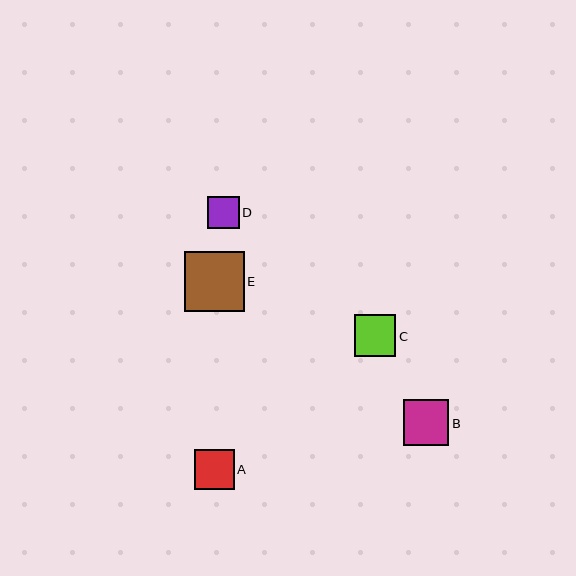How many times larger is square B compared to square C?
Square B is approximately 1.1 times the size of square C.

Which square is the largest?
Square E is the largest with a size of approximately 59 pixels.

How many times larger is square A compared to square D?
Square A is approximately 1.3 times the size of square D.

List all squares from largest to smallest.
From largest to smallest: E, B, C, A, D.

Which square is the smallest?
Square D is the smallest with a size of approximately 32 pixels.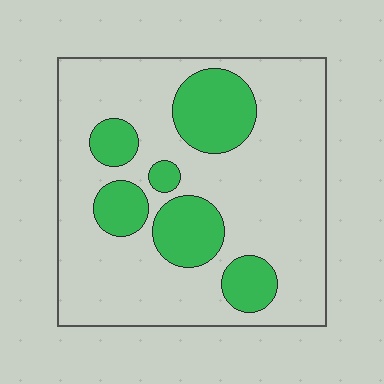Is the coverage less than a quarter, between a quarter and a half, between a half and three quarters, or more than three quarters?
Less than a quarter.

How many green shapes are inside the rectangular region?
6.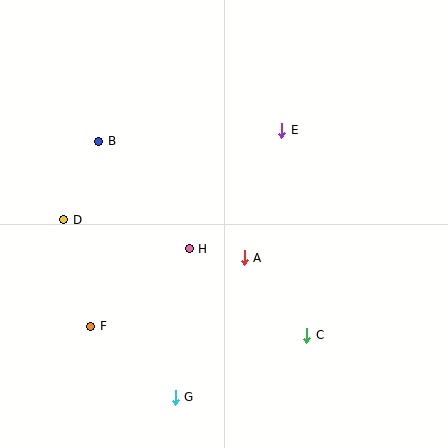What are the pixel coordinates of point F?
Point F is at (91, 326).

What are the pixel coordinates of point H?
Point H is at (189, 249).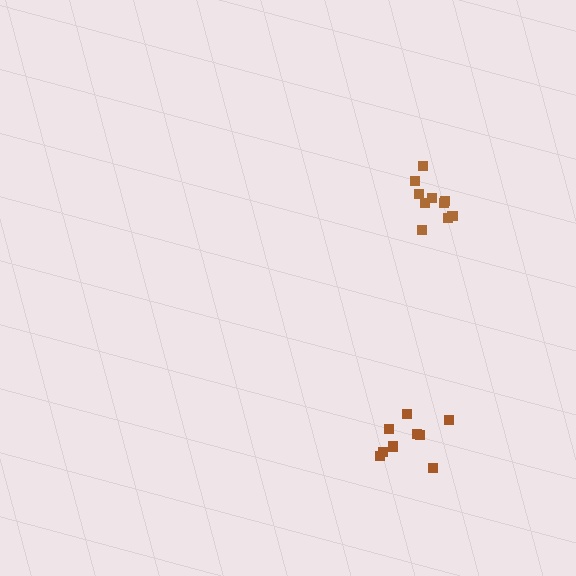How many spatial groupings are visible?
There are 2 spatial groupings.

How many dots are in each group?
Group 1: 10 dots, Group 2: 9 dots (19 total).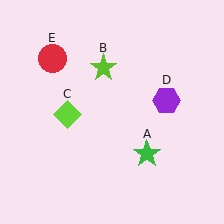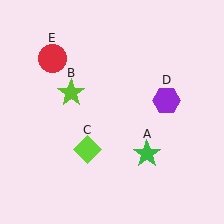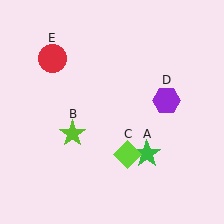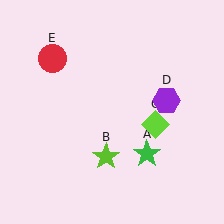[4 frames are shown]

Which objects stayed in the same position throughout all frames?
Green star (object A) and purple hexagon (object D) and red circle (object E) remained stationary.